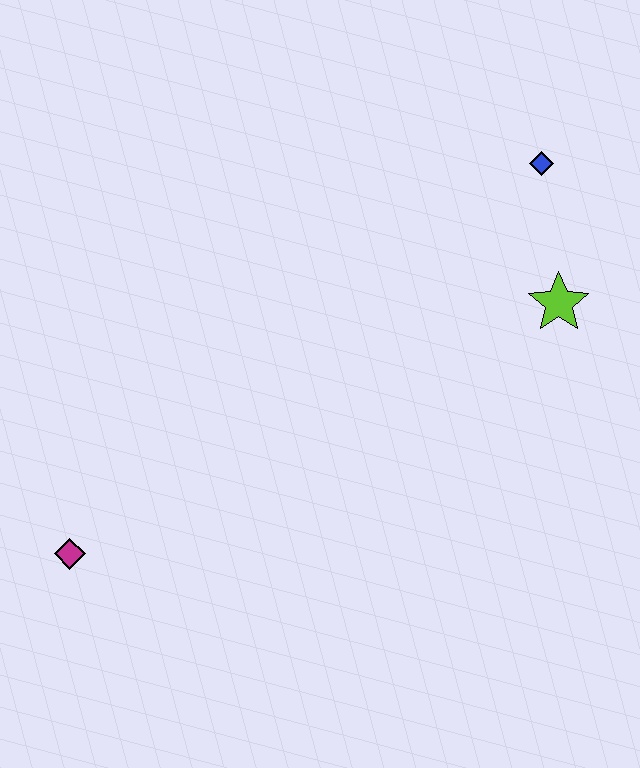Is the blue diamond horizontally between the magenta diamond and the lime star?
Yes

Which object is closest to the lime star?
The blue diamond is closest to the lime star.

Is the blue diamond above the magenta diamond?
Yes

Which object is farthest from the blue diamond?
The magenta diamond is farthest from the blue diamond.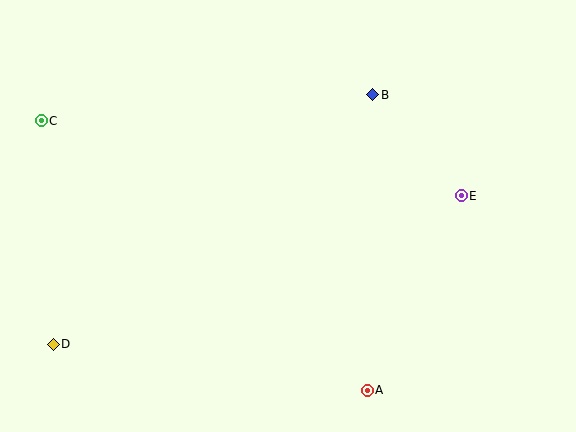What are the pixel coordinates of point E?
Point E is at (461, 196).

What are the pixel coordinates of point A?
Point A is at (367, 390).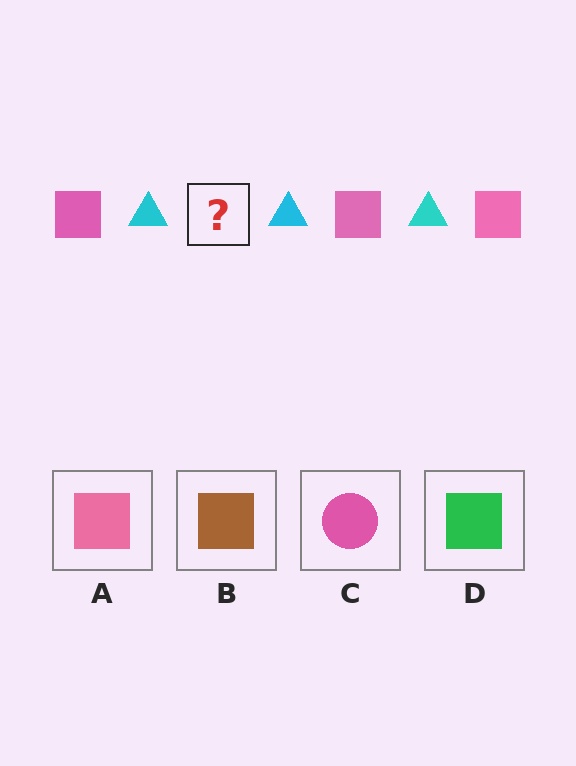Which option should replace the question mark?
Option A.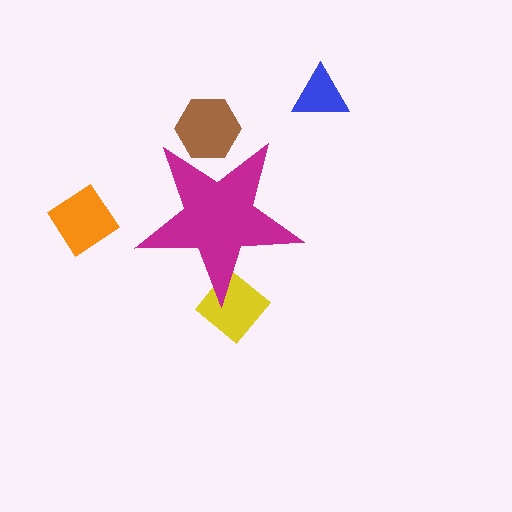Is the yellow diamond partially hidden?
Yes, the yellow diamond is partially hidden behind the magenta star.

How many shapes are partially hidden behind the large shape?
2 shapes are partially hidden.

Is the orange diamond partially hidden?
No, the orange diamond is fully visible.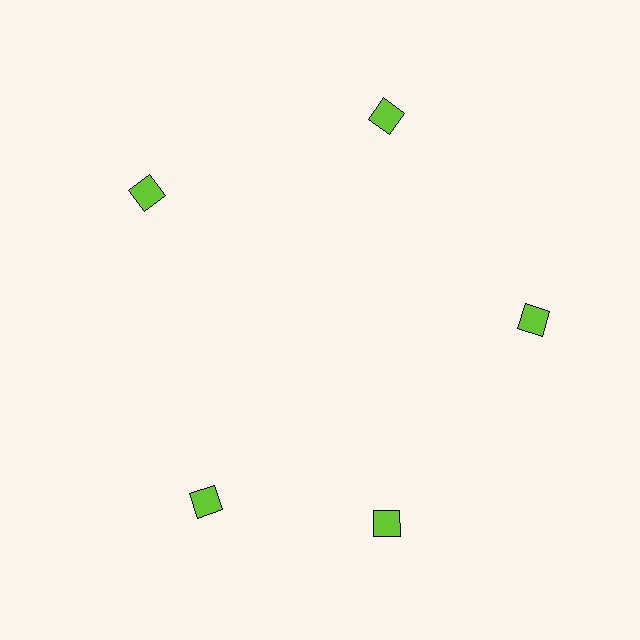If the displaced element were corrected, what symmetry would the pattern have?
It would have 5-fold rotational symmetry — the pattern would map onto itself every 72 degrees.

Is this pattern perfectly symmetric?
No. The 5 lime squares are arranged in a ring, but one element near the 8 o'clock position is rotated out of alignment along the ring, breaking the 5-fold rotational symmetry.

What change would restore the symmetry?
The symmetry would be restored by rotating it back into even spacing with its neighbors so that all 5 squares sit at equal angles and equal distance from the center.